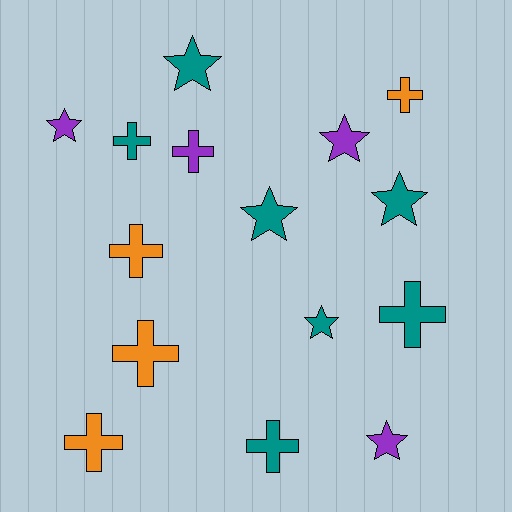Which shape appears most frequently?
Cross, with 8 objects.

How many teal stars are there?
There are 4 teal stars.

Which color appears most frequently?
Teal, with 7 objects.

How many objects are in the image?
There are 15 objects.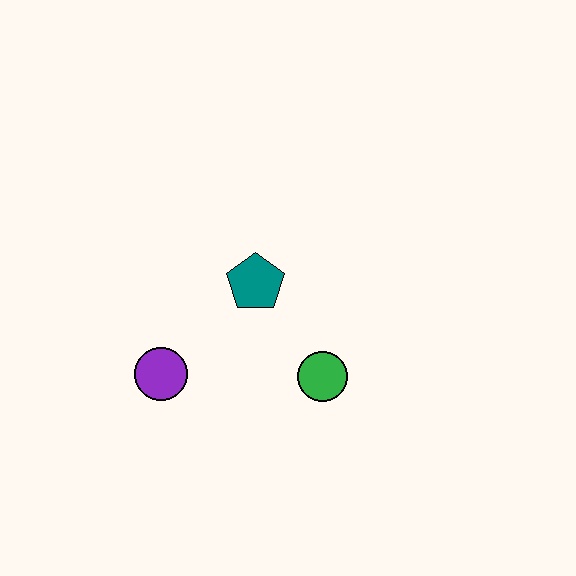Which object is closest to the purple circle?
The teal pentagon is closest to the purple circle.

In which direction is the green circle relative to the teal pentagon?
The green circle is below the teal pentagon.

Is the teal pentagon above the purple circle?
Yes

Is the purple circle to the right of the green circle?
No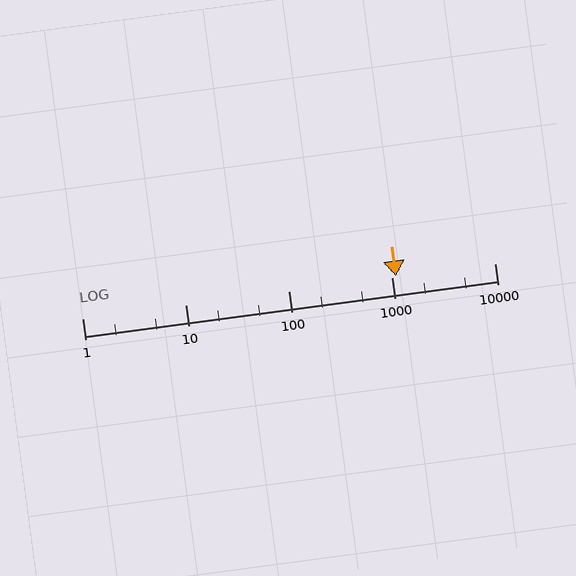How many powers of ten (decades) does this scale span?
The scale spans 4 decades, from 1 to 10000.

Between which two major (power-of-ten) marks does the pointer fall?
The pointer is between 1000 and 10000.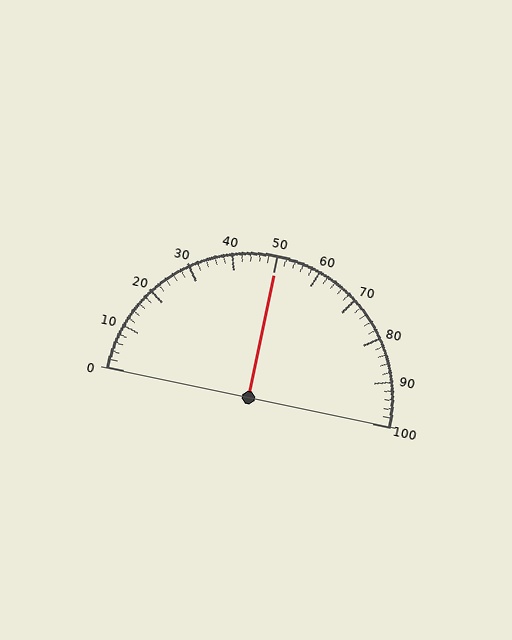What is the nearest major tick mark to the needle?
The nearest major tick mark is 50.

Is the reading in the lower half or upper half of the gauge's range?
The reading is in the upper half of the range (0 to 100).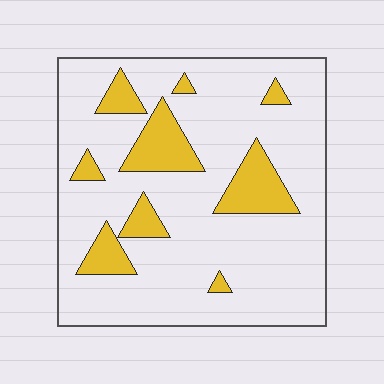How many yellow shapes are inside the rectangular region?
9.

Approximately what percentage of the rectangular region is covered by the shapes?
Approximately 20%.